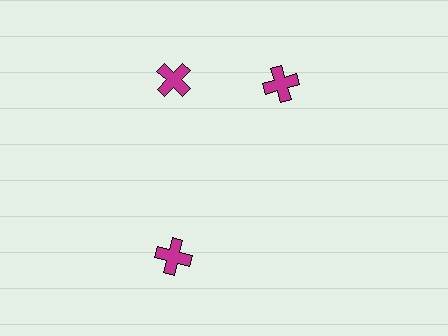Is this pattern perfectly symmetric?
No. The 3 magenta crosses are arranged in a ring, but one element near the 3 o'clock position is rotated out of alignment along the ring, breaking the 3-fold rotational symmetry.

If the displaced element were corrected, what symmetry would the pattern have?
It would have 3-fold rotational symmetry — the pattern would map onto itself every 120 degrees.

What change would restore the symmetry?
The symmetry would be restored by rotating it back into even spacing with its neighbors so that all 3 crosses sit at equal angles and equal distance from the center.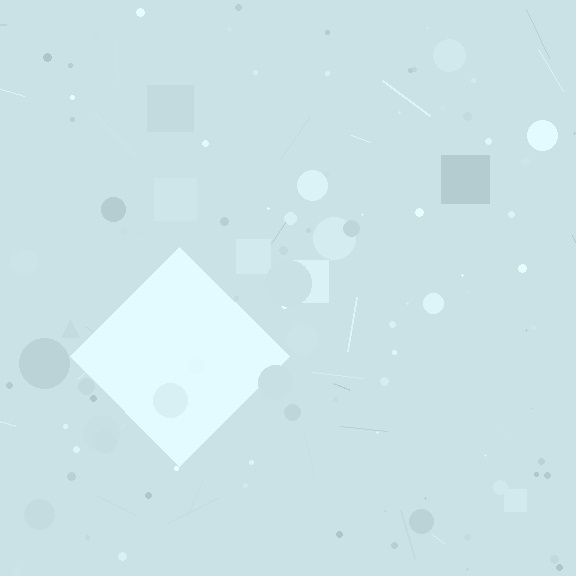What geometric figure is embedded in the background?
A diamond is embedded in the background.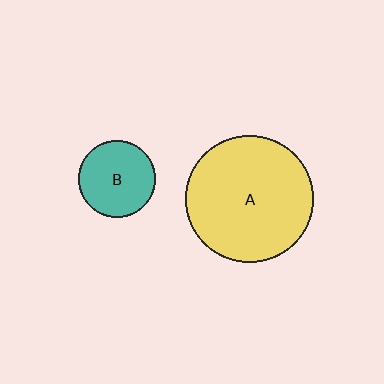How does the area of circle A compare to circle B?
Approximately 2.7 times.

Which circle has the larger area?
Circle A (yellow).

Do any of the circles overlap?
No, none of the circles overlap.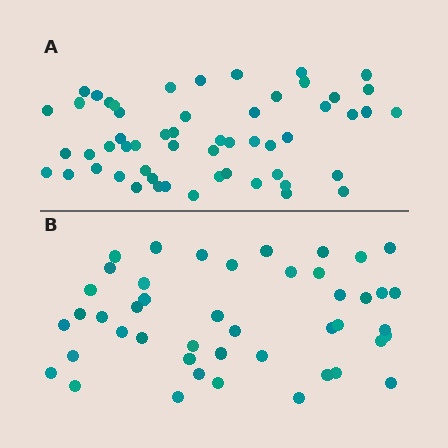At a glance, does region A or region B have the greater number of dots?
Region A (the top region) has more dots.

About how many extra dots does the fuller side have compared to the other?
Region A has roughly 10 or so more dots than region B.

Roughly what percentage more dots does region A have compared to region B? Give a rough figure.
About 20% more.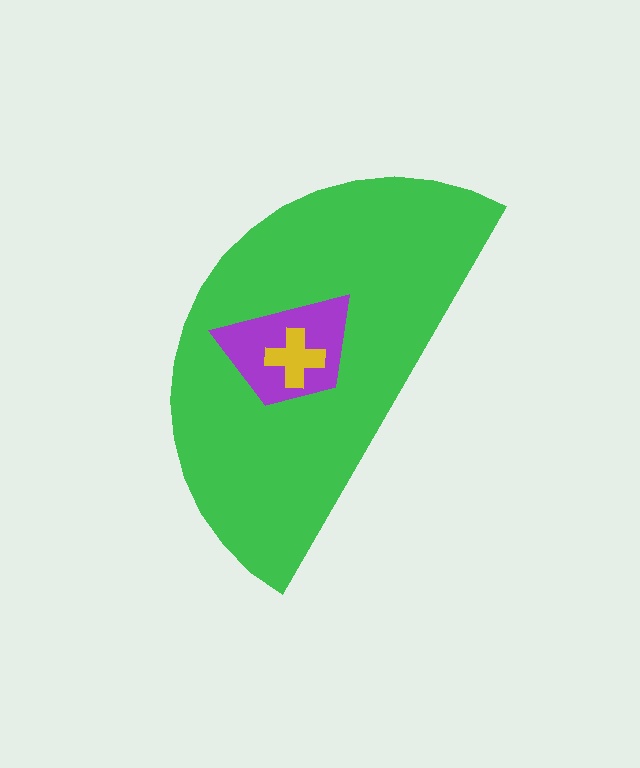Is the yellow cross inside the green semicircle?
Yes.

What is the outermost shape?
The green semicircle.